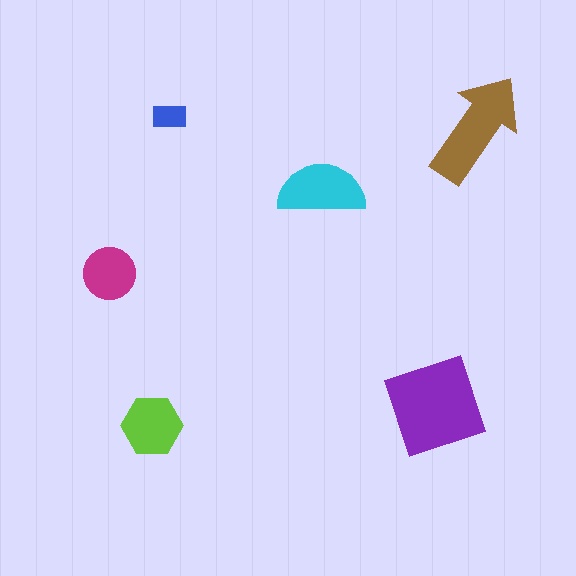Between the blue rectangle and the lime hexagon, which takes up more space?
The lime hexagon.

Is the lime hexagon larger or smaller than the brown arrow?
Smaller.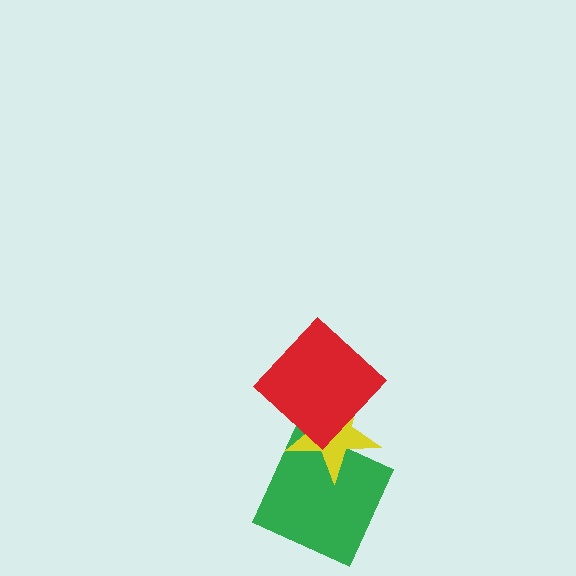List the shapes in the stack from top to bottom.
From top to bottom: the red diamond, the yellow star, the green square.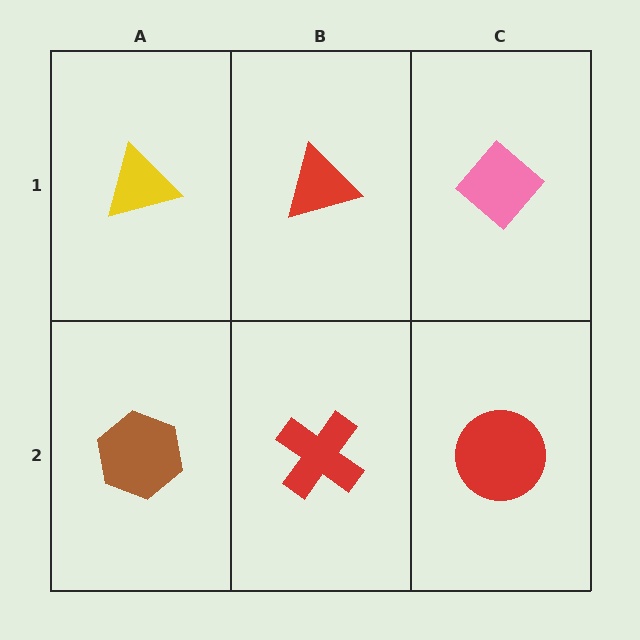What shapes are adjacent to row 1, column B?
A red cross (row 2, column B), a yellow triangle (row 1, column A), a pink diamond (row 1, column C).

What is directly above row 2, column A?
A yellow triangle.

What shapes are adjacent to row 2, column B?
A red triangle (row 1, column B), a brown hexagon (row 2, column A), a red circle (row 2, column C).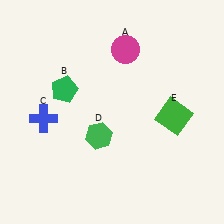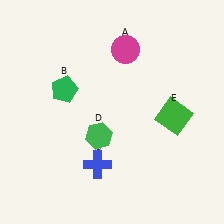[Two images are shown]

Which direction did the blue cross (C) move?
The blue cross (C) moved right.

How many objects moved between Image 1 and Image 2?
1 object moved between the two images.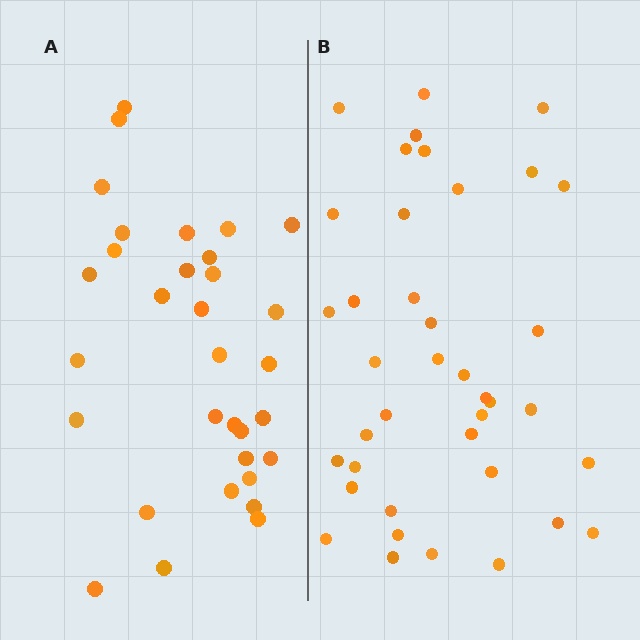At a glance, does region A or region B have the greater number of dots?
Region B (the right region) has more dots.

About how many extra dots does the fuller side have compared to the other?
Region B has roughly 8 or so more dots than region A.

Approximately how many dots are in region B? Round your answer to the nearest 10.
About 40 dots. (The exact count is 39, which rounds to 40.)